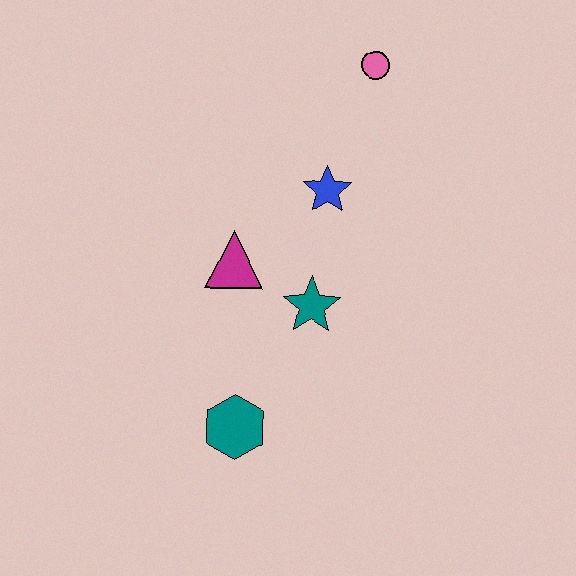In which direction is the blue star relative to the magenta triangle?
The blue star is to the right of the magenta triangle.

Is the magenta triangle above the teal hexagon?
Yes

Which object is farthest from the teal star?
The pink circle is farthest from the teal star.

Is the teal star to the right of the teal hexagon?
Yes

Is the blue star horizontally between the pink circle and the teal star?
Yes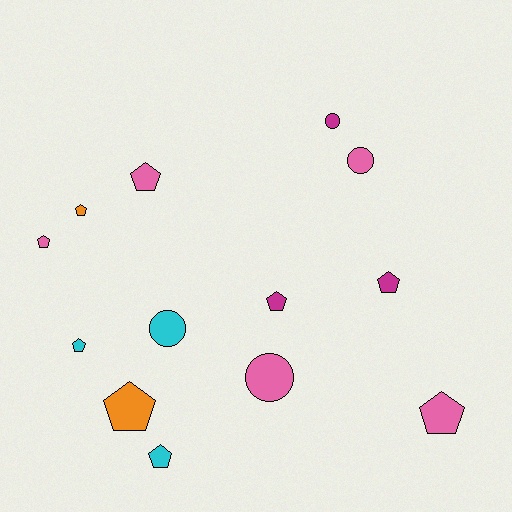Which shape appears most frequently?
Pentagon, with 9 objects.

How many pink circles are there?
There are 2 pink circles.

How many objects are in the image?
There are 13 objects.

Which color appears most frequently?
Pink, with 5 objects.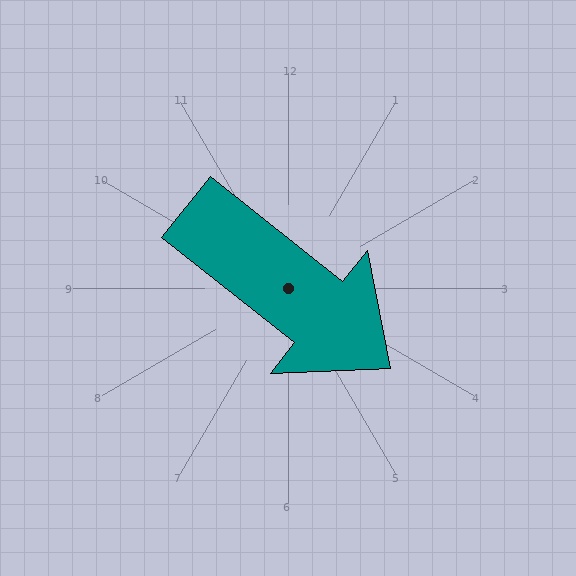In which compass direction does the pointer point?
Southeast.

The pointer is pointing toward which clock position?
Roughly 4 o'clock.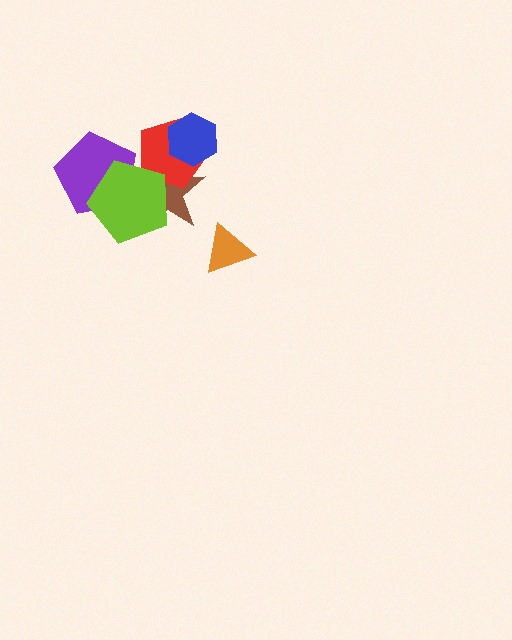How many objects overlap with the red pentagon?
3 objects overlap with the red pentagon.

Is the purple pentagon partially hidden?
Yes, it is partially covered by another shape.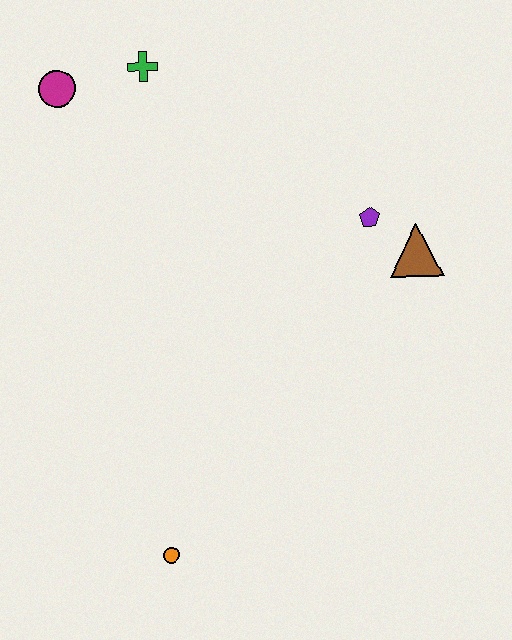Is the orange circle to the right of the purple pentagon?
No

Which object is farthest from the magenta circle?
The orange circle is farthest from the magenta circle.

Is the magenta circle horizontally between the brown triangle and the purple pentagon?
No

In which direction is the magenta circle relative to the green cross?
The magenta circle is to the left of the green cross.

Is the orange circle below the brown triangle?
Yes